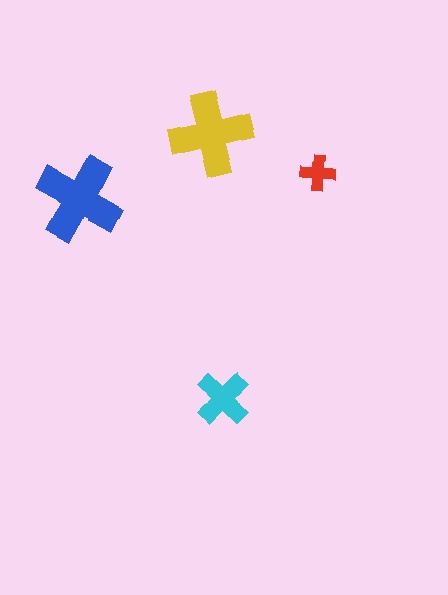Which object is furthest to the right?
The red cross is rightmost.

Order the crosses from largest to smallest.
the blue one, the yellow one, the cyan one, the red one.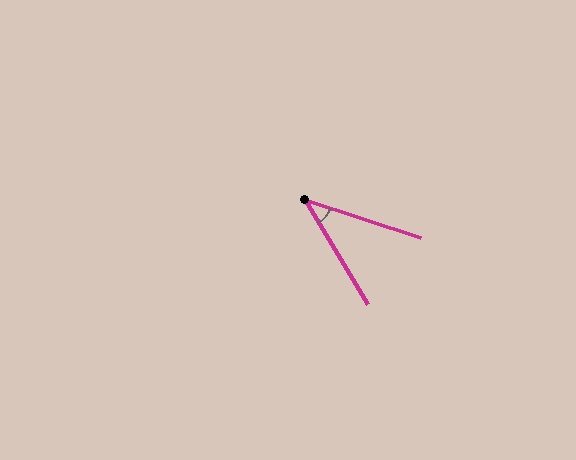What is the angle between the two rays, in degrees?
Approximately 40 degrees.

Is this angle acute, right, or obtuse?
It is acute.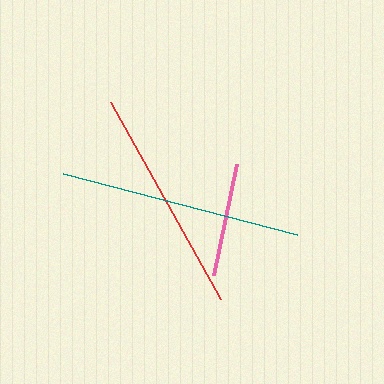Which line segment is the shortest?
The pink line is the shortest at approximately 114 pixels.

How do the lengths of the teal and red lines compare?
The teal and red lines are approximately the same length.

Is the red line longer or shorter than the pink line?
The red line is longer than the pink line.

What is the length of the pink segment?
The pink segment is approximately 114 pixels long.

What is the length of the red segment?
The red segment is approximately 225 pixels long.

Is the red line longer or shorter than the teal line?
The teal line is longer than the red line.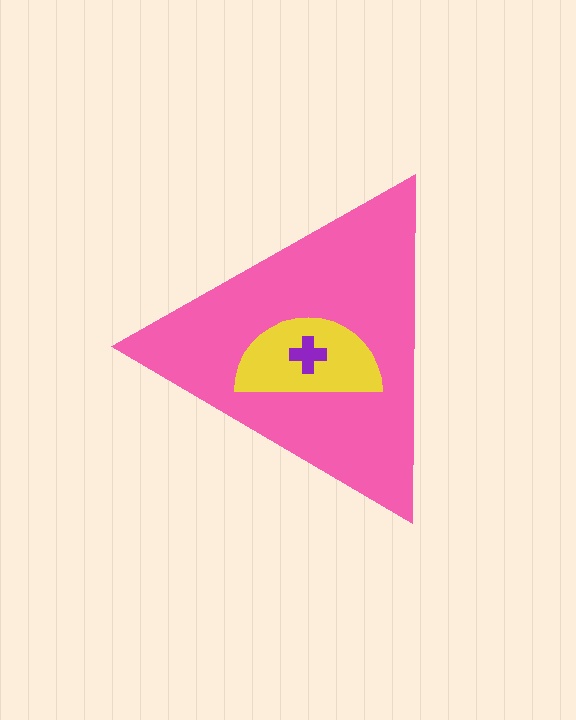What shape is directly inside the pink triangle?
The yellow semicircle.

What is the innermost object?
The purple cross.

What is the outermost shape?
The pink triangle.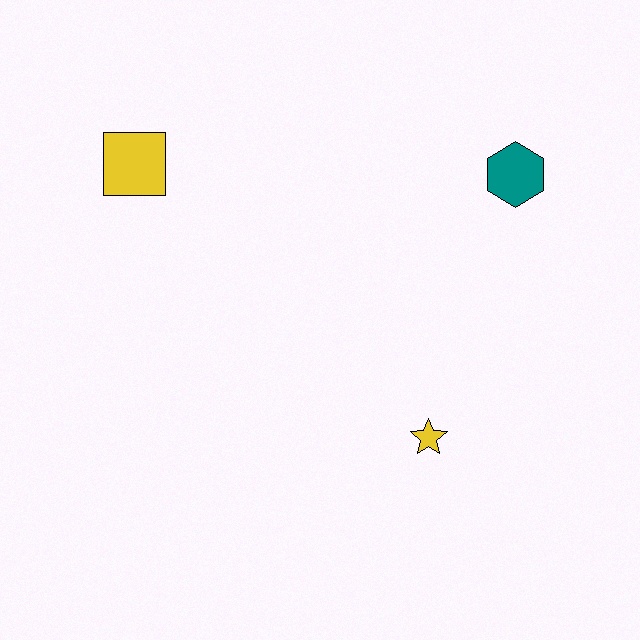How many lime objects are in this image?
There are no lime objects.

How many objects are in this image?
There are 3 objects.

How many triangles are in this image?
There are no triangles.